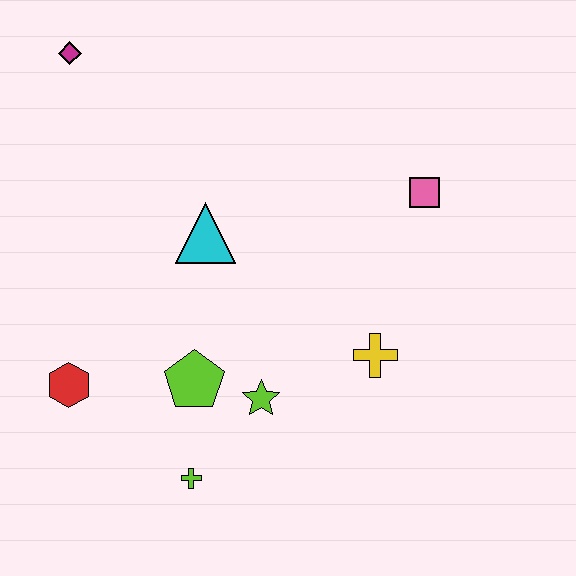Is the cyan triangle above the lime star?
Yes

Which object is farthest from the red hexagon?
The pink square is farthest from the red hexagon.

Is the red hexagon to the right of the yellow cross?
No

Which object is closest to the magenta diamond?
The cyan triangle is closest to the magenta diamond.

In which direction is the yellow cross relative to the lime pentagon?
The yellow cross is to the right of the lime pentagon.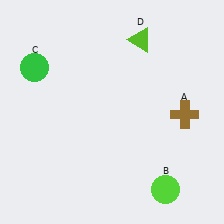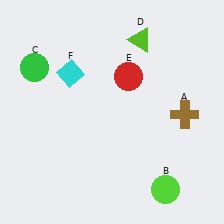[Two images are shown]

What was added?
A red circle (E), a cyan diamond (F) were added in Image 2.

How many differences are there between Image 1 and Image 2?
There are 2 differences between the two images.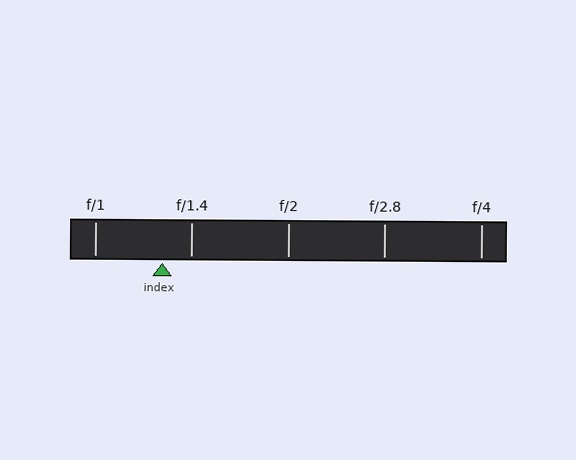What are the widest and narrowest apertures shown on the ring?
The widest aperture shown is f/1 and the narrowest is f/4.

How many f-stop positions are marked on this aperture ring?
There are 5 f-stop positions marked.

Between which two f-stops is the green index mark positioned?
The index mark is between f/1 and f/1.4.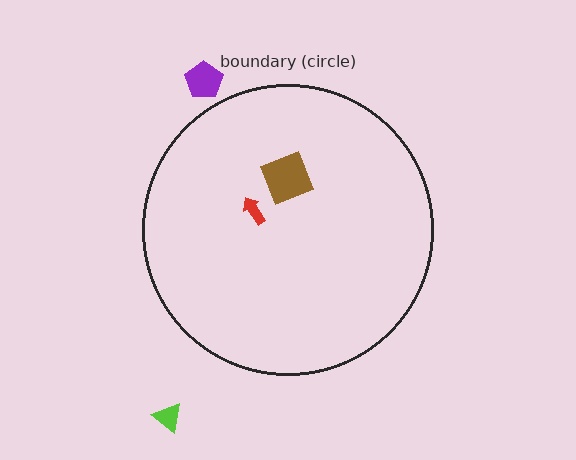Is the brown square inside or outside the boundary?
Inside.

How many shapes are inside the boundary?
2 inside, 2 outside.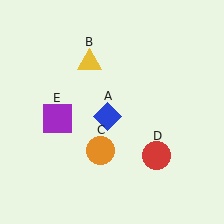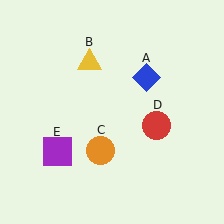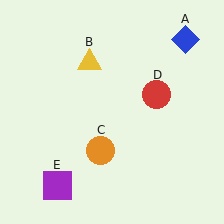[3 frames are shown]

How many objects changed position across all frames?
3 objects changed position: blue diamond (object A), red circle (object D), purple square (object E).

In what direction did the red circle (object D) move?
The red circle (object D) moved up.